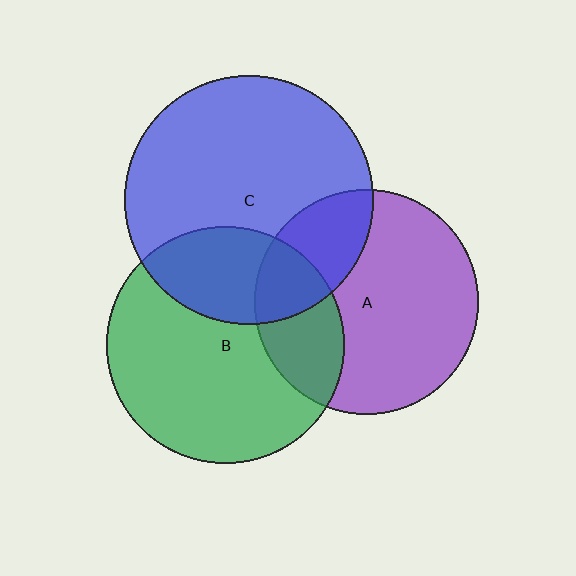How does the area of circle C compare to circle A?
Approximately 1.2 times.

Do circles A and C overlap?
Yes.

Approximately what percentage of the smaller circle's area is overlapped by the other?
Approximately 25%.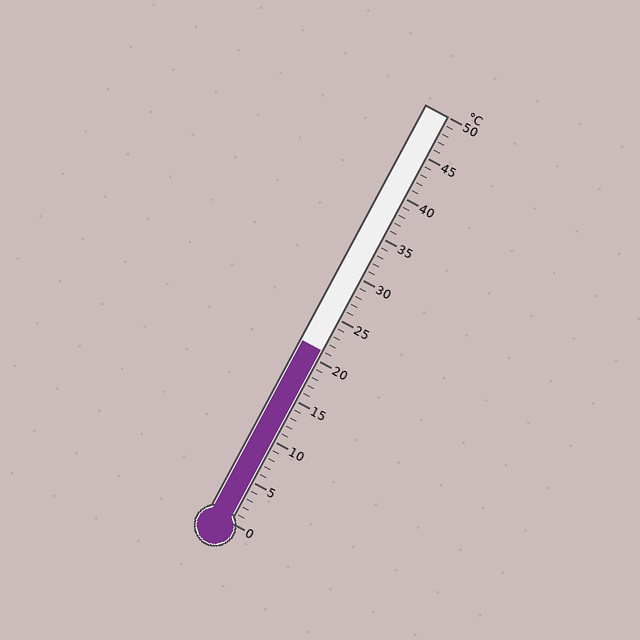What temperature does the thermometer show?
The thermometer shows approximately 21°C.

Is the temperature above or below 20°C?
The temperature is above 20°C.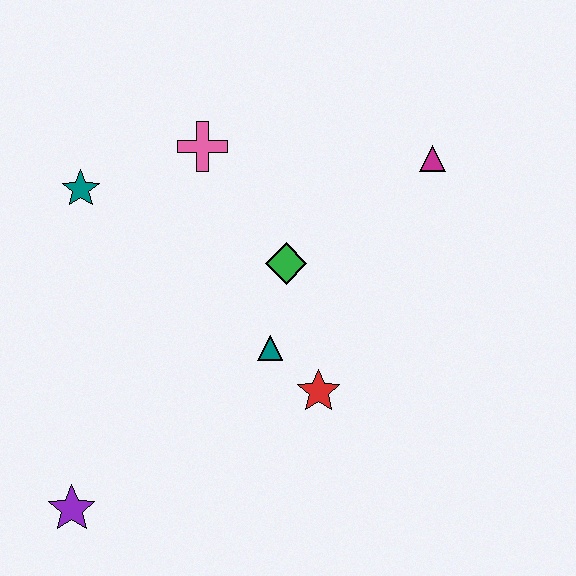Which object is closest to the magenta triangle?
The green diamond is closest to the magenta triangle.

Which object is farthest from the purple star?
The magenta triangle is farthest from the purple star.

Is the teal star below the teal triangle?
No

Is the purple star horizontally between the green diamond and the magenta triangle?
No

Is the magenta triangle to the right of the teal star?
Yes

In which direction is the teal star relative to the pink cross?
The teal star is to the left of the pink cross.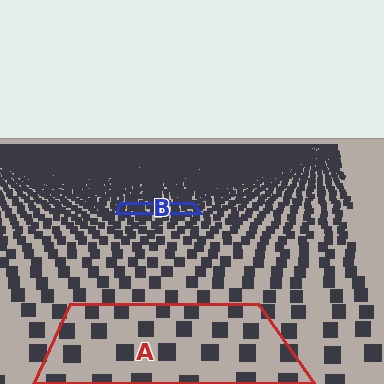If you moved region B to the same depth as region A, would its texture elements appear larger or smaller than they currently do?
They would appear larger. At a closer depth, the same texture elements are projected at a bigger on-screen size.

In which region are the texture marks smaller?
The texture marks are smaller in region B, because it is farther away.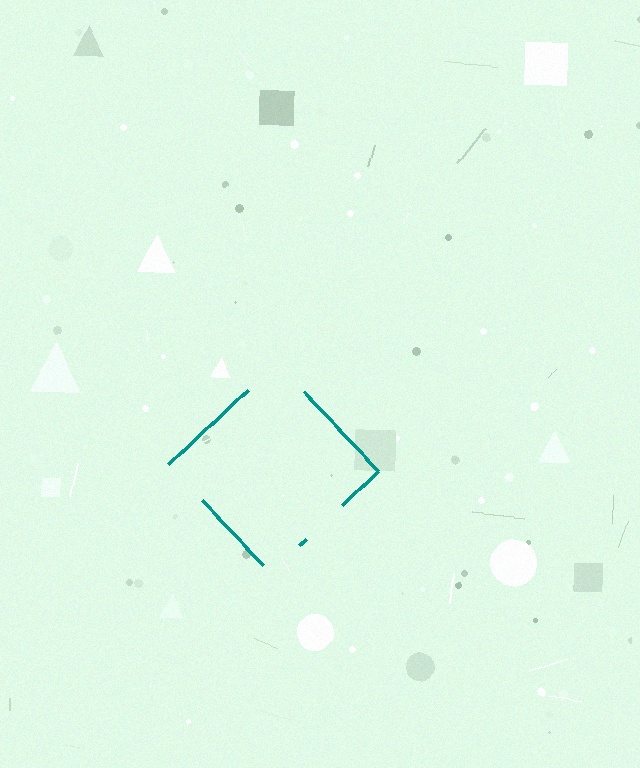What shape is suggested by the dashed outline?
The dashed outline suggests a diamond.